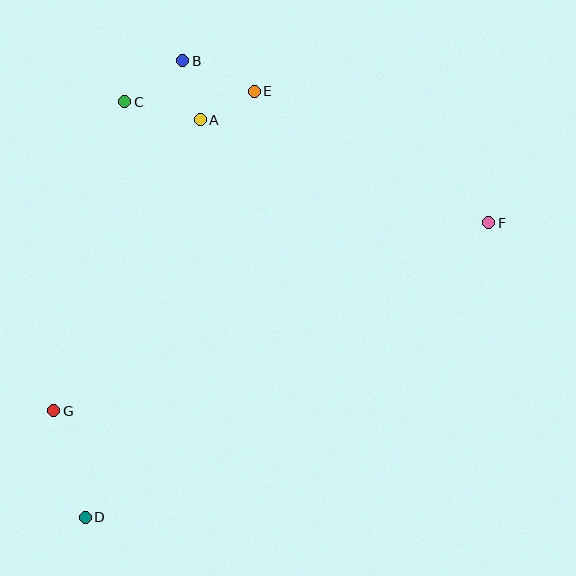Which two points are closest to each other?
Points A and E are closest to each other.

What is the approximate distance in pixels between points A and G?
The distance between A and G is approximately 326 pixels.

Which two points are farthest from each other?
Points D and F are farthest from each other.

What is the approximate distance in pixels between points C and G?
The distance between C and G is approximately 317 pixels.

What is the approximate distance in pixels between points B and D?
The distance between B and D is approximately 467 pixels.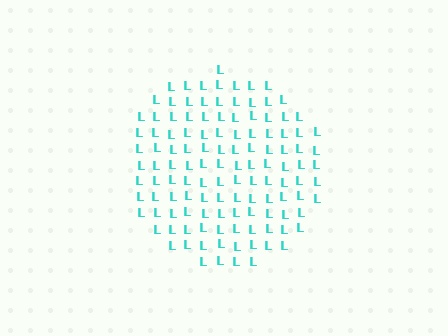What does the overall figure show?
The overall figure shows a circle.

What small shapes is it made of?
It is made of small letter L's.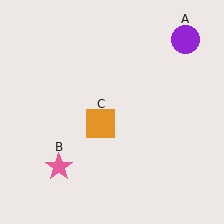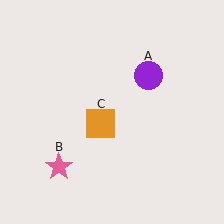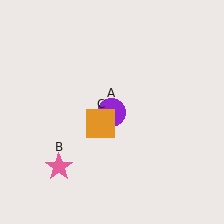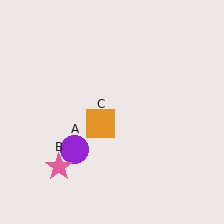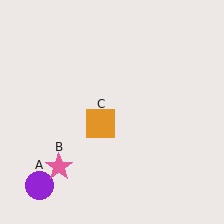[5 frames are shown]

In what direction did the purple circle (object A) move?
The purple circle (object A) moved down and to the left.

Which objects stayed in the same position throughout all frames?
Pink star (object B) and orange square (object C) remained stationary.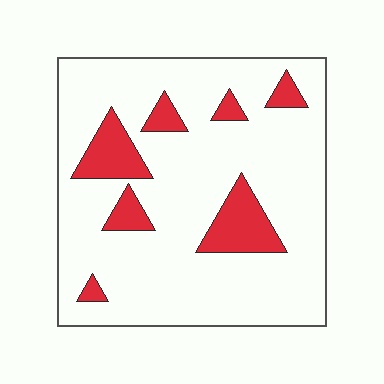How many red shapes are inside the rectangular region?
7.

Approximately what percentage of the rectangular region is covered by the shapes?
Approximately 15%.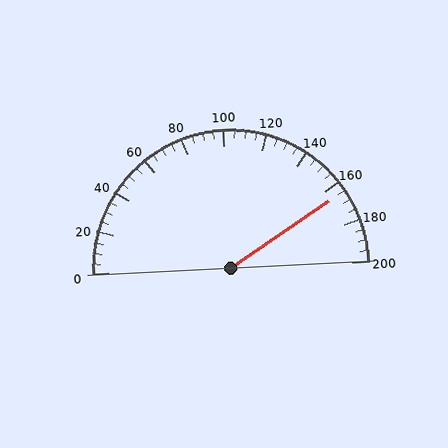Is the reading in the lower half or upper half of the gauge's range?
The reading is in the upper half of the range (0 to 200).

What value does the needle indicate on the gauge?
The needle indicates approximately 165.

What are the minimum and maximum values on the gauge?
The gauge ranges from 0 to 200.